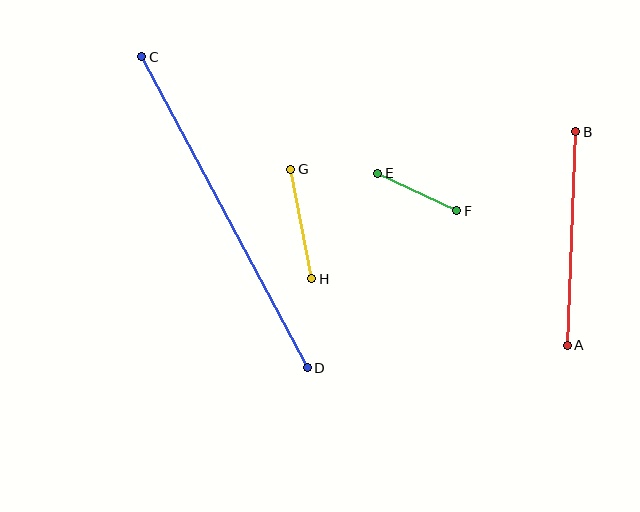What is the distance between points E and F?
The distance is approximately 87 pixels.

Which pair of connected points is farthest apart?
Points C and D are farthest apart.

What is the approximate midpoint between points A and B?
The midpoint is at approximately (571, 239) pixels.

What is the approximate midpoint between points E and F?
The midpoint is at approximately (417, 192) pixels.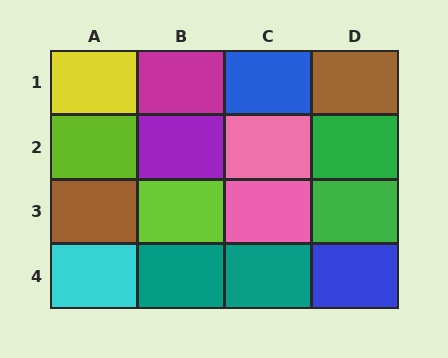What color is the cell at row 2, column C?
Pink.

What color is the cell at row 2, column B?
Purple.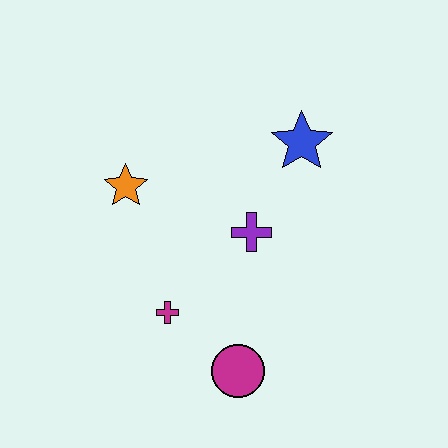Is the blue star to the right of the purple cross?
Yes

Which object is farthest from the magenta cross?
The blue star is farthest from the magenta cross.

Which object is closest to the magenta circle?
The magenta cross is closest to the magenta circle.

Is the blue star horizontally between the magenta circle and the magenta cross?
No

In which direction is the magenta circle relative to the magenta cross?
The magenta circle is to the right of the magenta cross.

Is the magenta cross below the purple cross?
Yes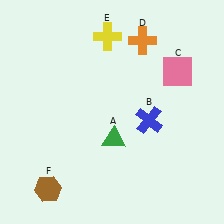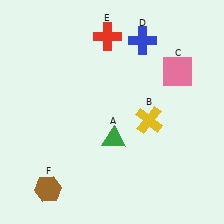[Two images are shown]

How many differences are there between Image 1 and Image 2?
There are 3 differences between the two images.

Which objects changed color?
B changed from blue to yellow. D changed from orange to blue. E changed from yellow to red.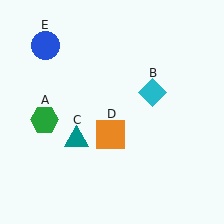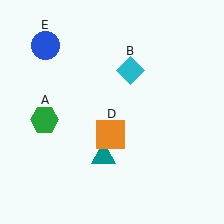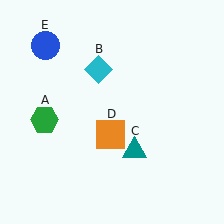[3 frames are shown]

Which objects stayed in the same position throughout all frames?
Green hexagon (object A) and orange square (object D) and blue circle (object E) remained stationary.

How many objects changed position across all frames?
2 objects changed position: cyan diamond (object B), teal triangle (object C).